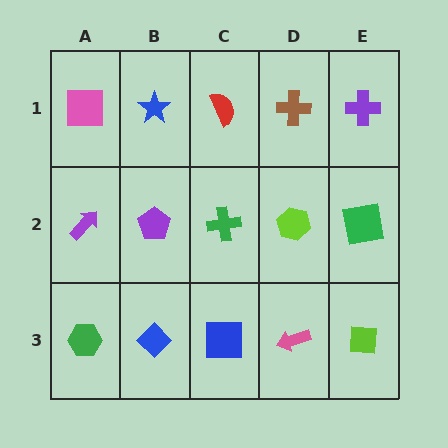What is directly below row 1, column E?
A green square.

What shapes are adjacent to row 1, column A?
A purple arrow (row 2, column A), a blue star (row 1, column B).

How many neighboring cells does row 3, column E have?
2.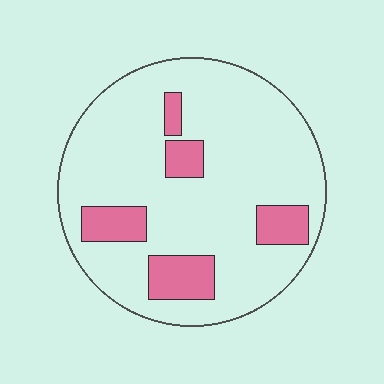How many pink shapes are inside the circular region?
5.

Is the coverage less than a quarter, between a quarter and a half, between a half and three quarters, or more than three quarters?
Less than a quarter.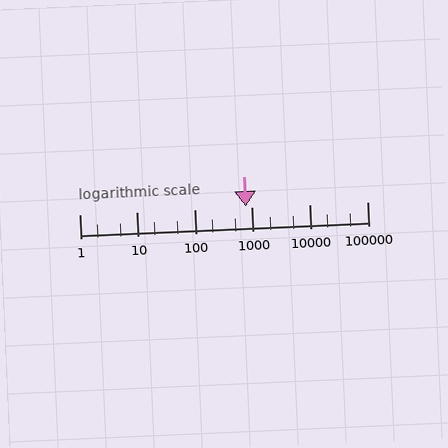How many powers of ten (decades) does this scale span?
The scale spans 5 decades, from 1 to 100000.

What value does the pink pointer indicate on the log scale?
The pointer indicates approximately 790.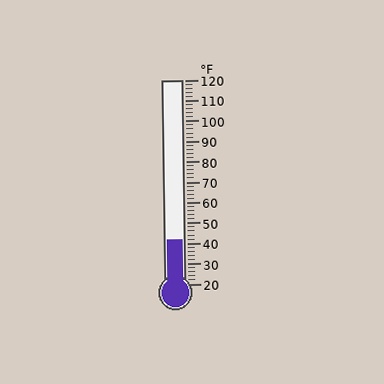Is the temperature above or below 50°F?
The temperature is below 50°F.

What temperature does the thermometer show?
The thermometer shows approximately 42°F.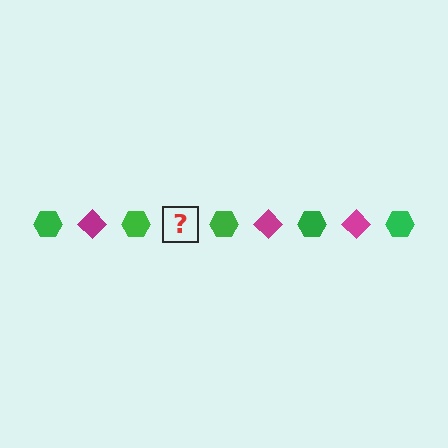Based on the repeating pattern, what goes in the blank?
The blank should be a magenta diamond.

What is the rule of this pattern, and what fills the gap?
The rule is that the pattern alternates between green hexagon and magenta diamond. The gap should be filled with a magenta diamond.